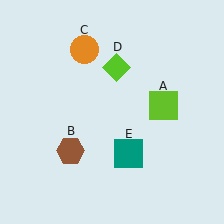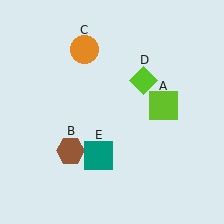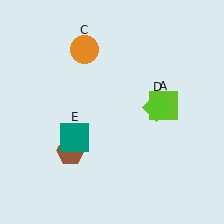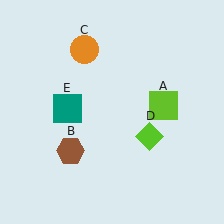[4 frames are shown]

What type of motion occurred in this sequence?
The lime diamond (object D), teal square (object E) rotated clockwise around the center of the scene.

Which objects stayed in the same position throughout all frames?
Lime square (object A) and brown hexagon (object B) and orange circle (object C) remained stationary.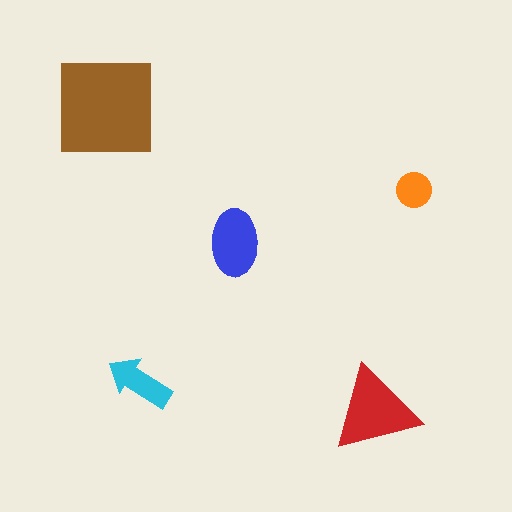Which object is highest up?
The brown square is topmost.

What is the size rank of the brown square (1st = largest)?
1st.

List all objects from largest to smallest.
The brown square, the red triangle, the blue ellipse, the cyan arrow, the orange circle.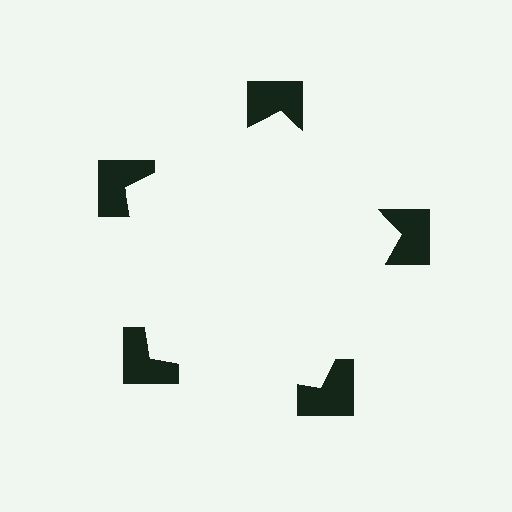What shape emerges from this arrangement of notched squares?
An illusory pentagon — its edges are inferred from the aligned wedge cuts in the notched squares, not physically drawn.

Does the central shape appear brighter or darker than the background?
It typically appears slightly brighter than the background, even though no actual brightness change is drawn.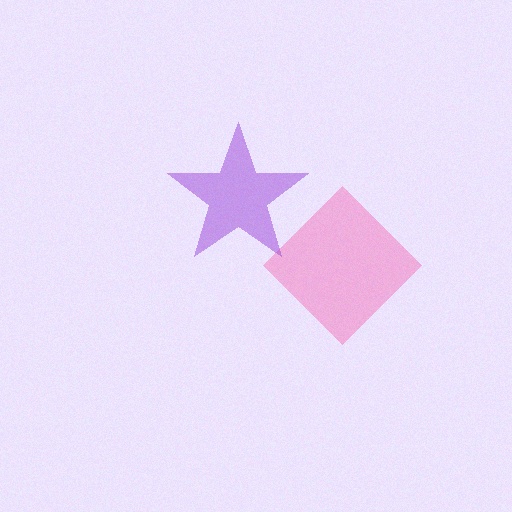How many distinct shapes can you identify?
There are 2 distinct shapes: a pink diamond, a purple star.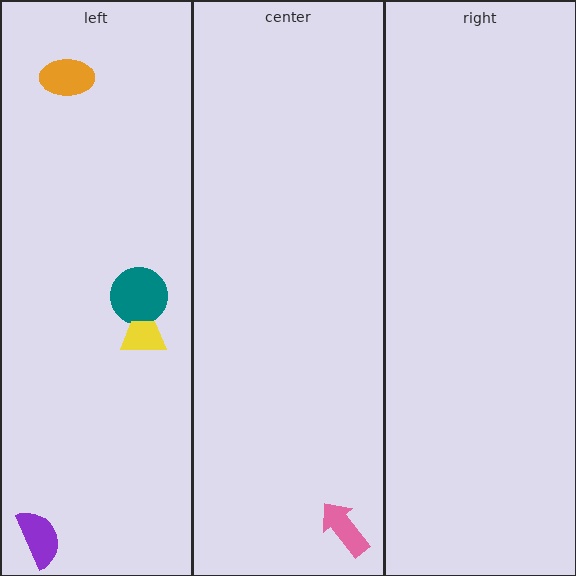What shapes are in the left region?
The teal circle, the orange ellipse, the purple semicircle, the yellow trapezoid.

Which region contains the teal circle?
The left region.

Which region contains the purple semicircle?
The left region.